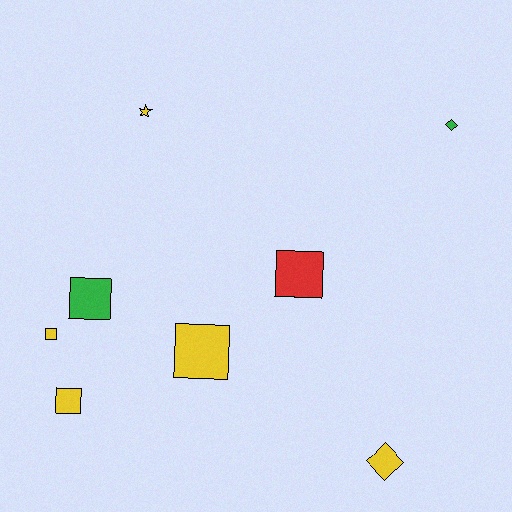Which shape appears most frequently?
Square, with 5 objects.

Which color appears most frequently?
Yellow, with 5 objects.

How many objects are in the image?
There are 8 objects.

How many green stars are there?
There are no green stars.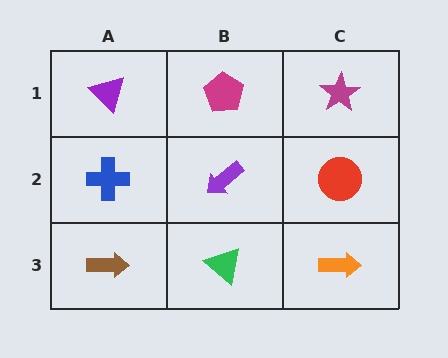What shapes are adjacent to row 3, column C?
A red circle (row 2, column C), a green triangle (row 3, column B).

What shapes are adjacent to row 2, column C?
A magenta star (row 1, column C), an orange arrow (row 3, column C), a purple arrow (row 2, column B).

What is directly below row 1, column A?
A blue cross.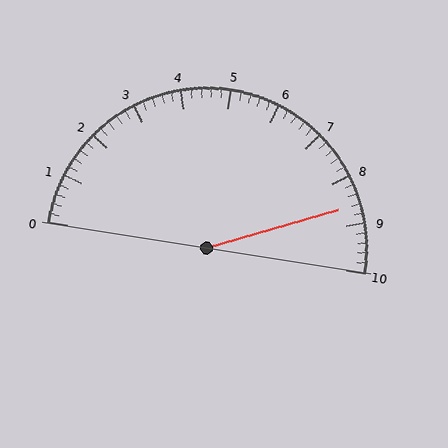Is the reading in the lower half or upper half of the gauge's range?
The reading is in the upper half of the range (0 to 10).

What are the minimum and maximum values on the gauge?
The gauge ranges from 0 to 10.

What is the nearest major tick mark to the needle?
The nearest major tick mark is 9.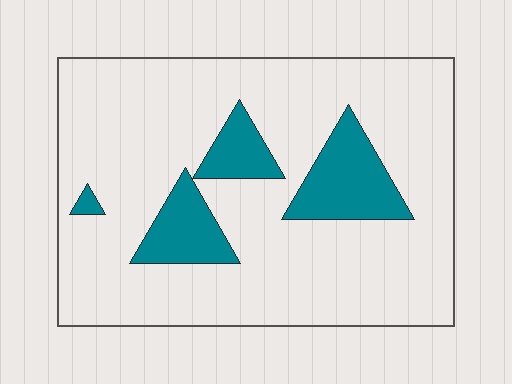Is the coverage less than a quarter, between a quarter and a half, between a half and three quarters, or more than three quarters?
Less than a quarter.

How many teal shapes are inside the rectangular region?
4.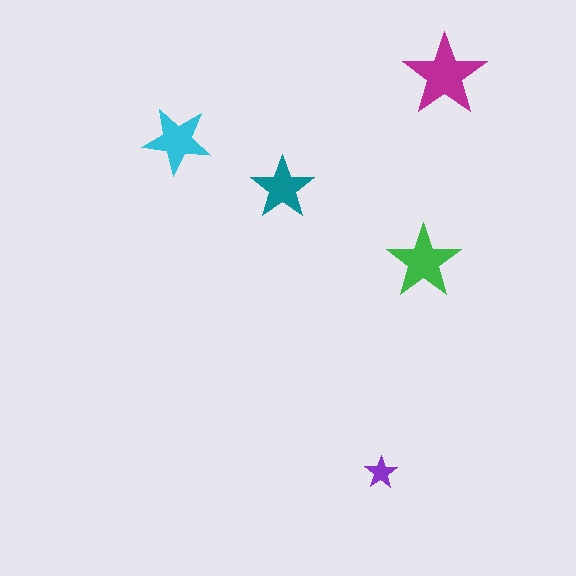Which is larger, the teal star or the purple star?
The teal one.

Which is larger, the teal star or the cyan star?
The cyan one.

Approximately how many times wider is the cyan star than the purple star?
About 2 times wider.